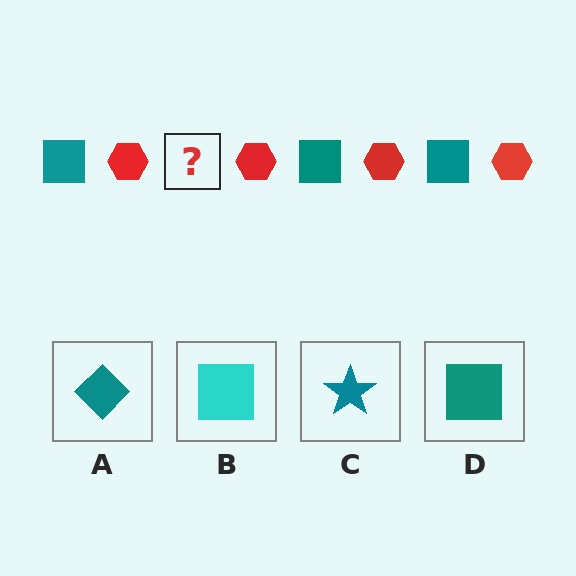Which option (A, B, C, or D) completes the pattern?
D.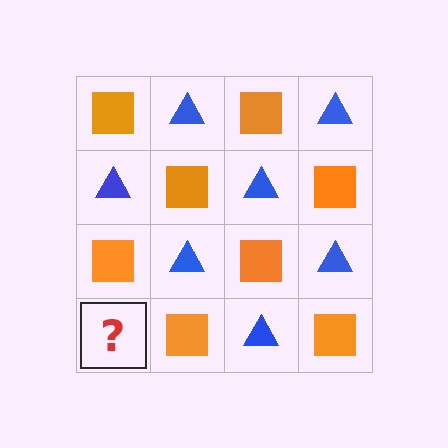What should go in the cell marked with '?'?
The missing cell should contain a blue triangle.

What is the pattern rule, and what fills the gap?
The rule is that it alternates orange square and blue triangle in a checkerboard pattern. The gap should be filled with a blue triangle.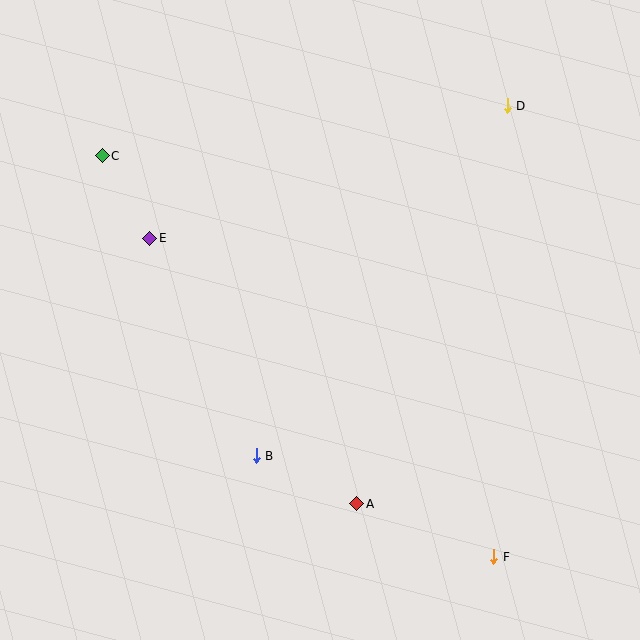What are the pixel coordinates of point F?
Point F is at (494, 557).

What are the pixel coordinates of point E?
Point E is at (149, 238).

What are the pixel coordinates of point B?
Point B is at (256, 456).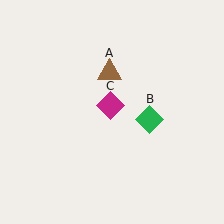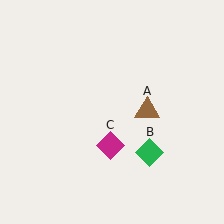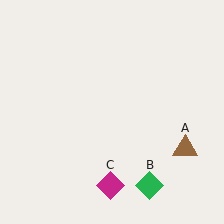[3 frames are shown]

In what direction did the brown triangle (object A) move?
The brown triangle (object A) moved down and to the right.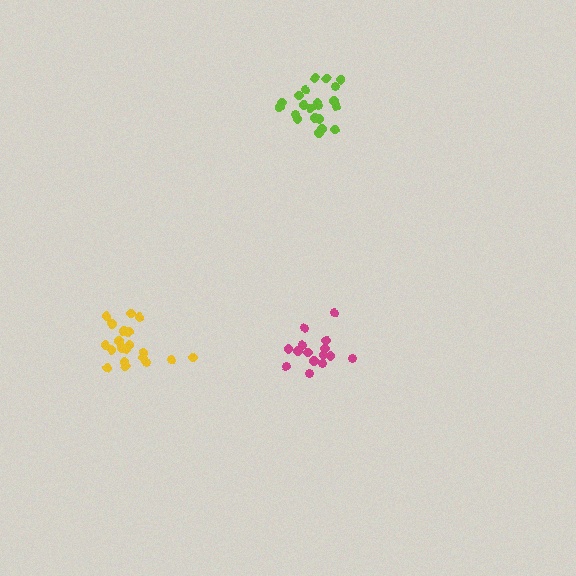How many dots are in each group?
Group 1: 15 dots, Group 2: 20 dots, Group 3: 21 dots (56 total).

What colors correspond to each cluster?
The clusters are colored: magenta, yellow, lime.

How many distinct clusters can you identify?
There are 3 distinct clusters.